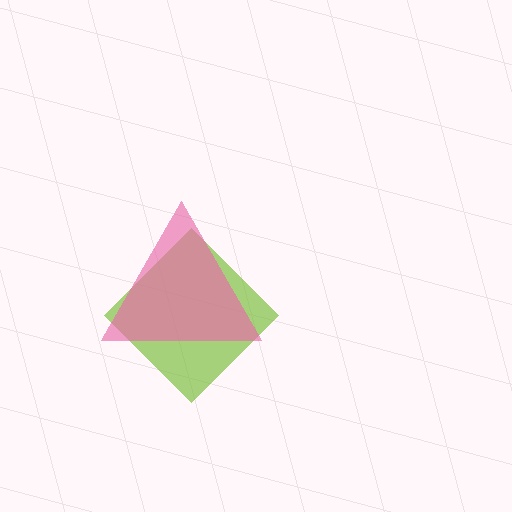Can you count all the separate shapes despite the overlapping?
Yes, there are 2 separate shapes.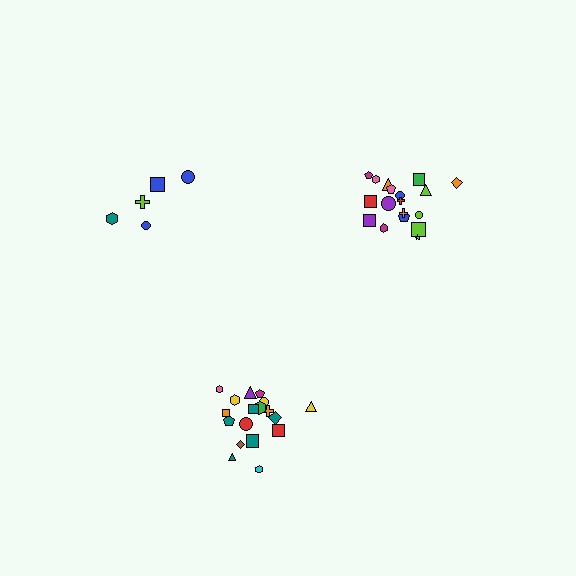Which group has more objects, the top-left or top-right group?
The top-right group.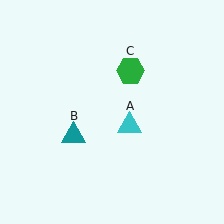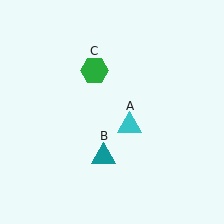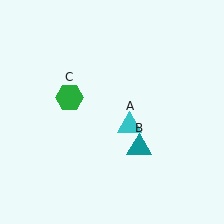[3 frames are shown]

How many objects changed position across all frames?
2 objects changed position: teal triangle (object B), green hexagon (object C).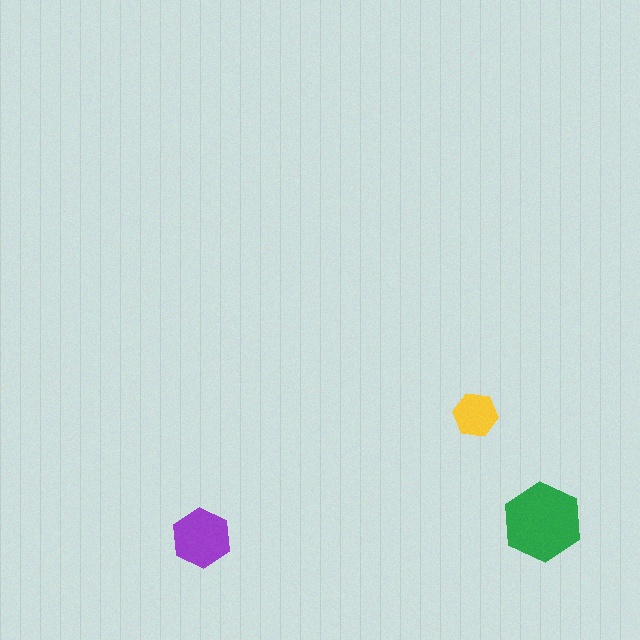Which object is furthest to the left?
The purple hexagon is leftmost.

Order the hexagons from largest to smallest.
the green one, the purple one, the yellow one.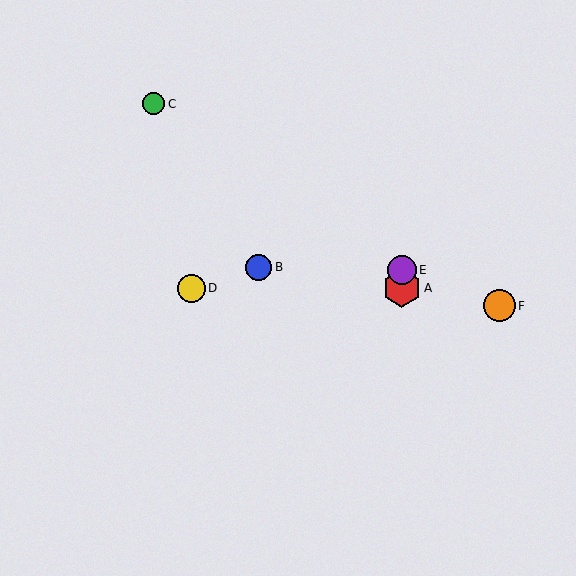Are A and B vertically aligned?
No, A is at x≈402 and B is at x≈259.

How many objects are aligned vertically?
2 objects (A, E) are aligned vertically.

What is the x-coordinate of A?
Object A is at x≈402.